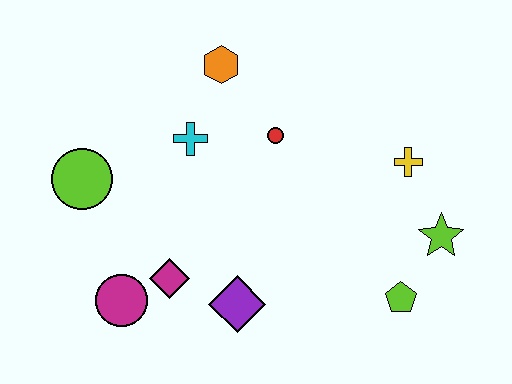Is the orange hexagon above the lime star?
Yes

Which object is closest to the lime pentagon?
The lime star is closest to the lime pentagon.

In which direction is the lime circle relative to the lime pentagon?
The lime circle is to the left of the lime pentagon.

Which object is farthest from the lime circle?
The lime star is farthest from the lime circle.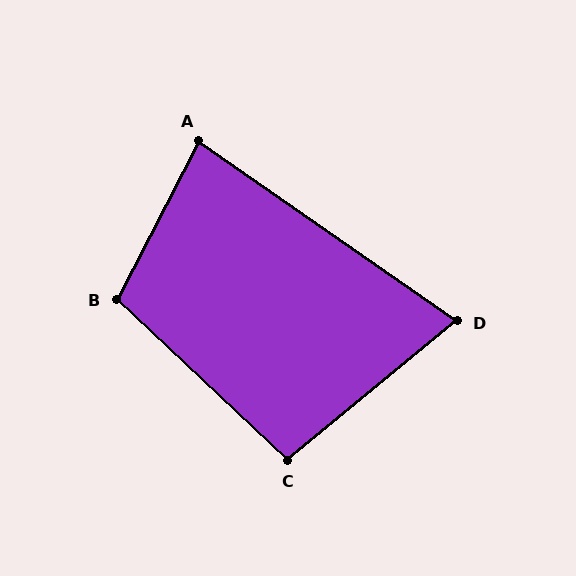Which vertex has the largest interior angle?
B, at approximately 106 degrees.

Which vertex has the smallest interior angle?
D, at approximately 74 degrees.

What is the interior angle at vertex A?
Approximately 83 degrees (acute).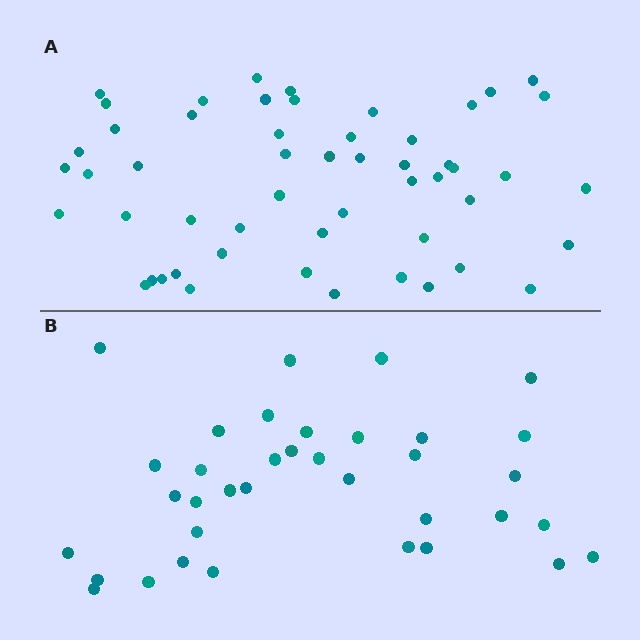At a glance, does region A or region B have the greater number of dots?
Region A (the top region) has more dots.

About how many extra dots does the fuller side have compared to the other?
Region A has approximately 15 more dots than region B.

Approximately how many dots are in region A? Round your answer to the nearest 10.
About 50 dots. (The exact count is 53, which rounds to 50.)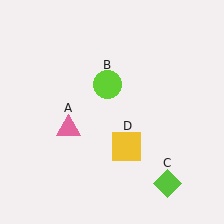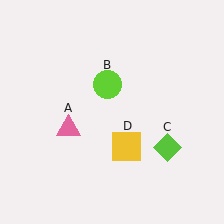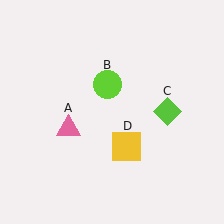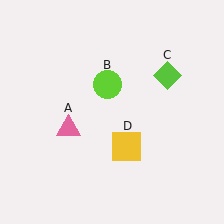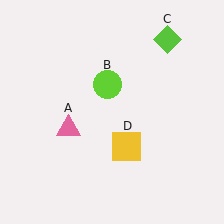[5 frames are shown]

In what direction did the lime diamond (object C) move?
The lime diamond (object C) moved up.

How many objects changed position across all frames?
1 object changed position: lime diamond (object C).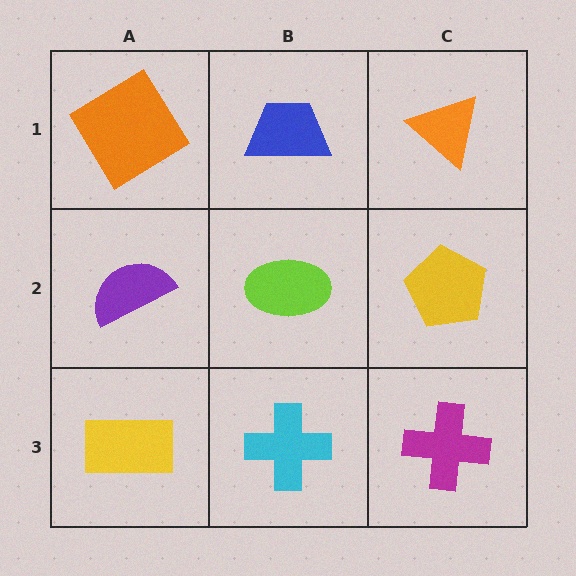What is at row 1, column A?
An orange diamond.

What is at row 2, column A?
A purple semicircle.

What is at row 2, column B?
A lime ellipse.